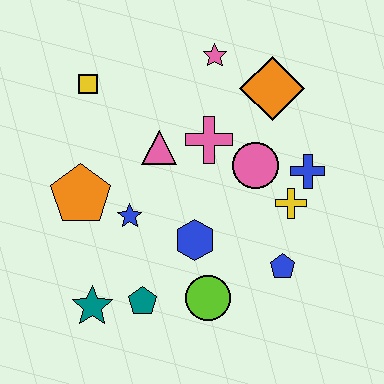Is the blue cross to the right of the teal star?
Yes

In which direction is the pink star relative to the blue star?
The pink star is above the blue star.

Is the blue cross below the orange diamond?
Yes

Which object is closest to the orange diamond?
The pink star is closest to the orange diamond.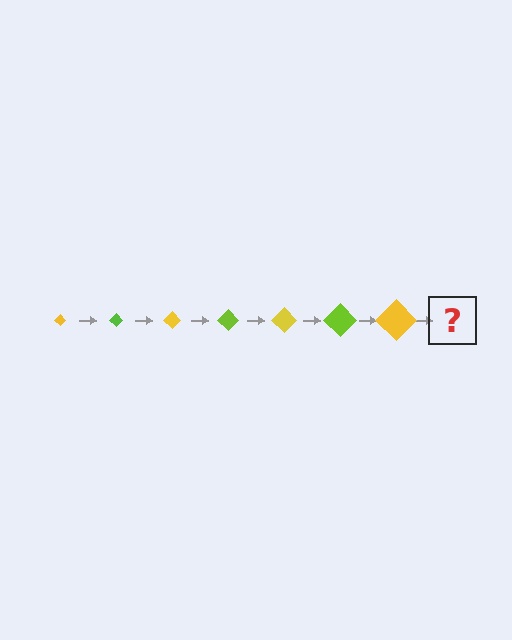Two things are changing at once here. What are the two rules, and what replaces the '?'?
The two rules are that the diamond grows larger each step and the color cycles through yellow and lime. The '?' should be a lime diamond, larger than the previous one.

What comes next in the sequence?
The next element should be a lime diamond, larger than the previous one.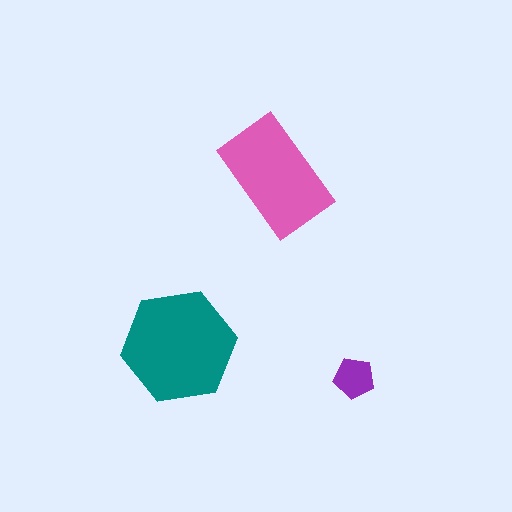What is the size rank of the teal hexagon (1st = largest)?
1st.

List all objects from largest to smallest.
The teal hexagon, the pink rectangle, the purple pentagon.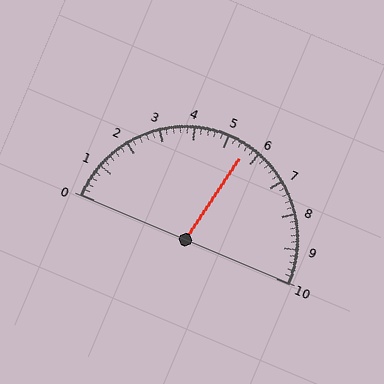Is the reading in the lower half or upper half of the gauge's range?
The reading is in the upper half of the range (0 to 10).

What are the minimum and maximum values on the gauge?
The gauge ranges from 0 to 10.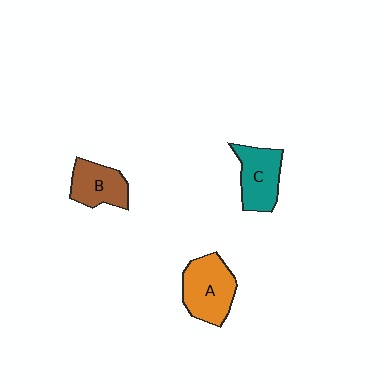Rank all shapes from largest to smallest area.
From largest to smallest: A (orange), C (teal), B (brown).